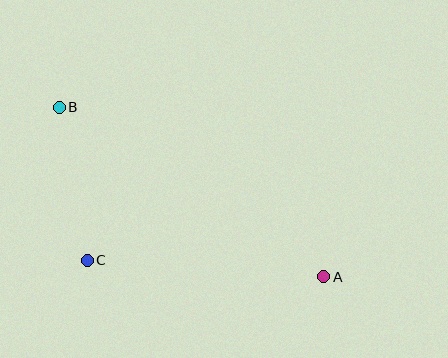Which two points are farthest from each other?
Points A and B are farthest from each other.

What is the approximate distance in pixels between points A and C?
The distance between A and C is approximately 237 pixels.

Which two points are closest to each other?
Points B and C are closest to each other.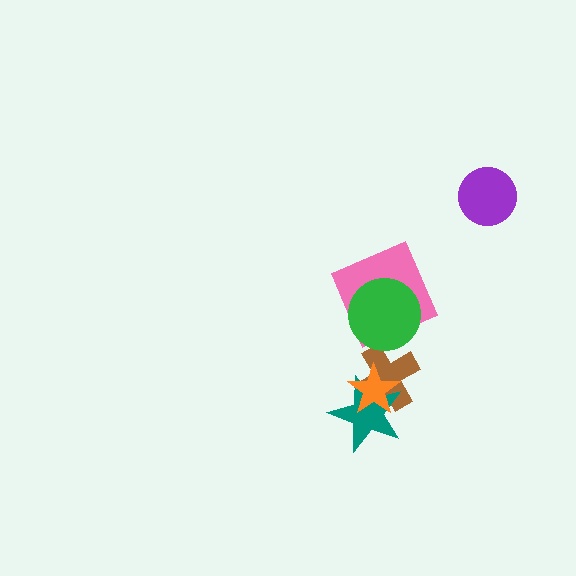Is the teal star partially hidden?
Yes, it is partially covered by another shape.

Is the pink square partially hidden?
Yes, it is partially covered by another shape.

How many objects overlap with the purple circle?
0 objects overlap with the purple circle.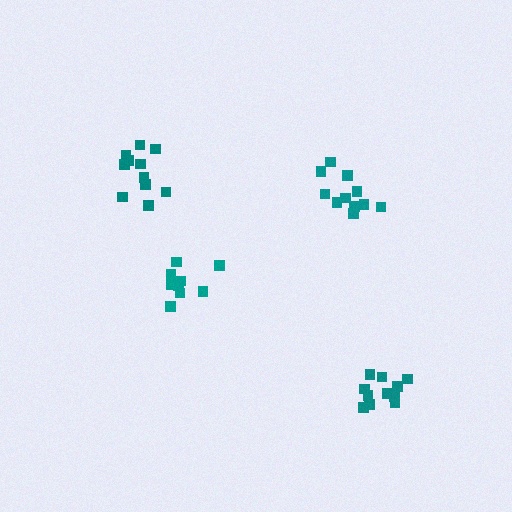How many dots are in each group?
Group 1: 11 dots, Group 2: 11 dots, Group 3: 11 dots, Group 4: 10 dots (43 total).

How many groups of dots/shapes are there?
There are 4 groups.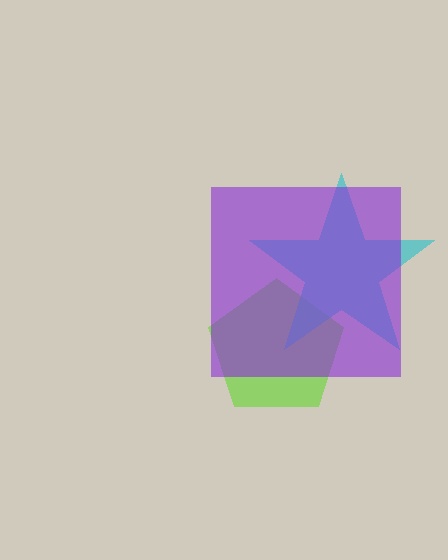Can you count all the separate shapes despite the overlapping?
Yes, there are 3 separate shapes.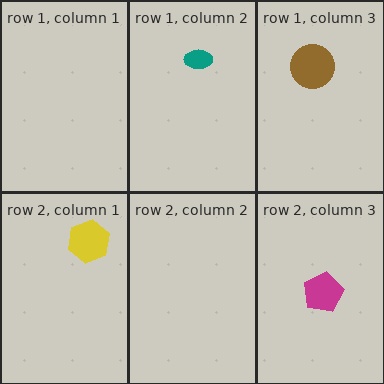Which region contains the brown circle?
The row 1, column 3 region.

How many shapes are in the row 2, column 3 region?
1.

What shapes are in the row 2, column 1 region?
The yellow hexagon.